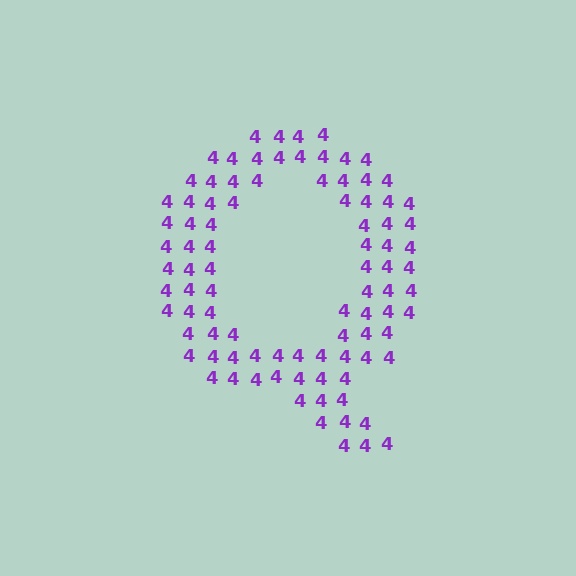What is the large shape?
The large shape is the letter Q.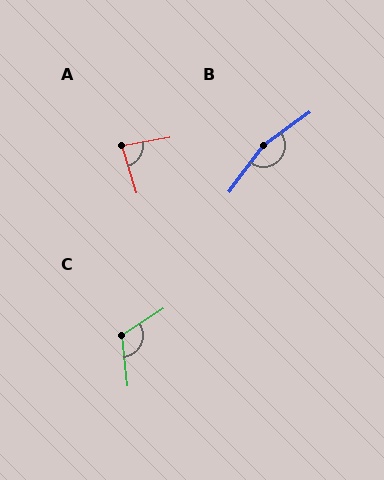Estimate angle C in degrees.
Approximately 117 degrees.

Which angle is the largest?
B, at approximately 162 degrees.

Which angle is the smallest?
A, at approximately 83 degrees.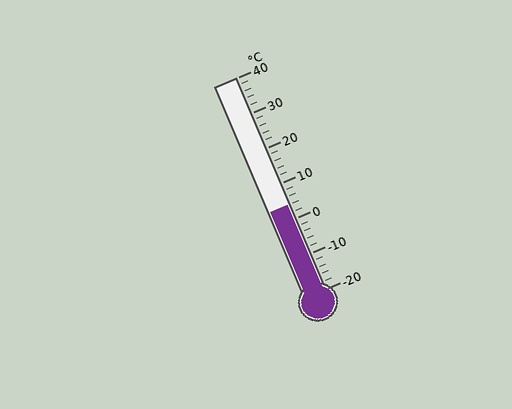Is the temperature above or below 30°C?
The temperature is below 30°C.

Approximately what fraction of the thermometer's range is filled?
The thermometer is filled to approximately 40% of its range.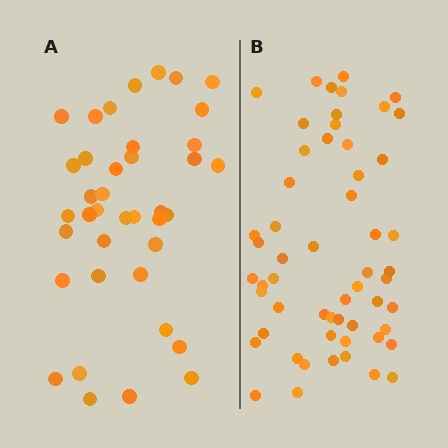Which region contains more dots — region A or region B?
Region B (the right region) has more dots.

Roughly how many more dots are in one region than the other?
Region B has approximately 15 more dots than region A.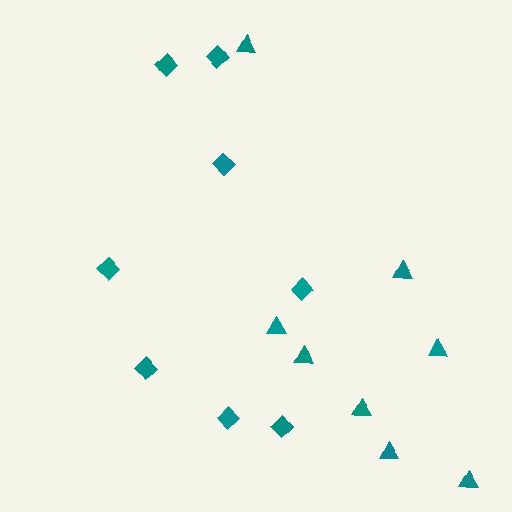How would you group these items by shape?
There are 2 groups: one group of triangles (8) and one group of diamonds (8).